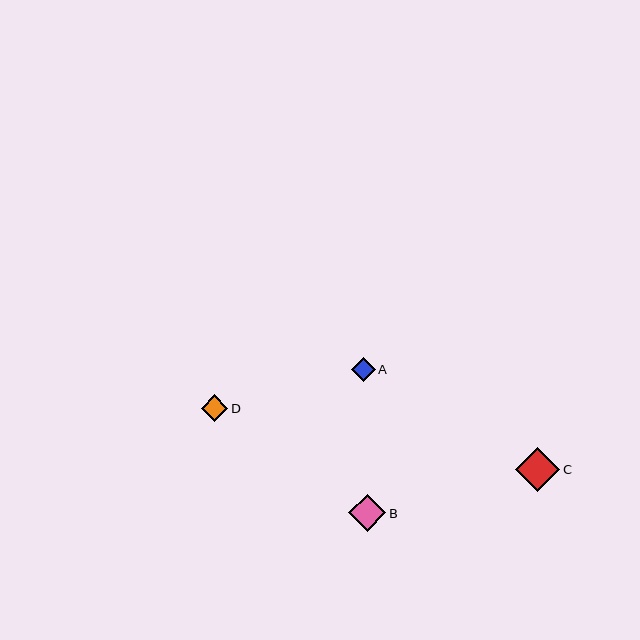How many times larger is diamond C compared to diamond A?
Diamond C is approximately 1.9 times the size of diamond A.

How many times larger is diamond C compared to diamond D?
Diamond C is approximately 1.7 times the size of diamond D.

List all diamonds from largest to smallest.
From largest to smallest: C, B, D, A.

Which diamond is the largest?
Diamond C is the largest with a size of approximately 45 pixels.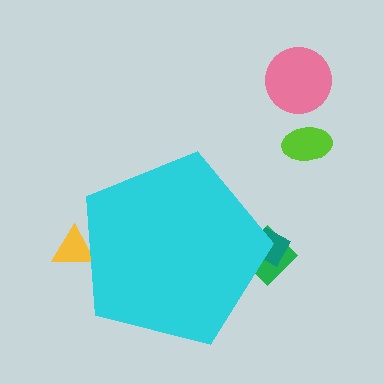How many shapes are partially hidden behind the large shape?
3 shapes are partially hidden.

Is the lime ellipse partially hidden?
No, the lime ellipse is fully visible.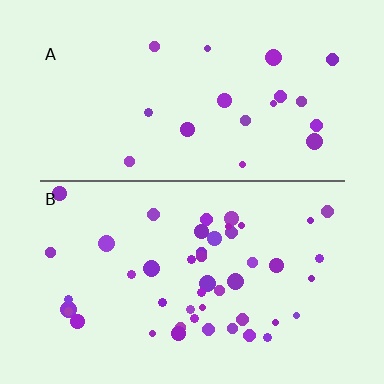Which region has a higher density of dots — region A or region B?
B (the bottom).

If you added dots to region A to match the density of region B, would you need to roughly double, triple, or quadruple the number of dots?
Approximately double.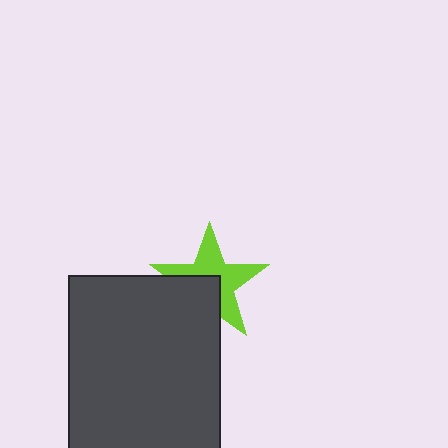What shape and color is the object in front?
The object in front is a dark gray rectangle.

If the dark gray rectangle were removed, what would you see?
You would see the complete lime star.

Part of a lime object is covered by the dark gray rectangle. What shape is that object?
It is a star.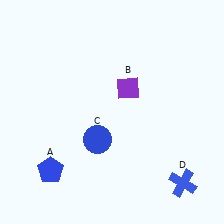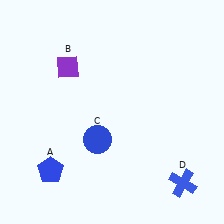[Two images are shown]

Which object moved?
The purple diamond (B) moved left.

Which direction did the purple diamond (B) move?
The purple diamond (B) moved left.